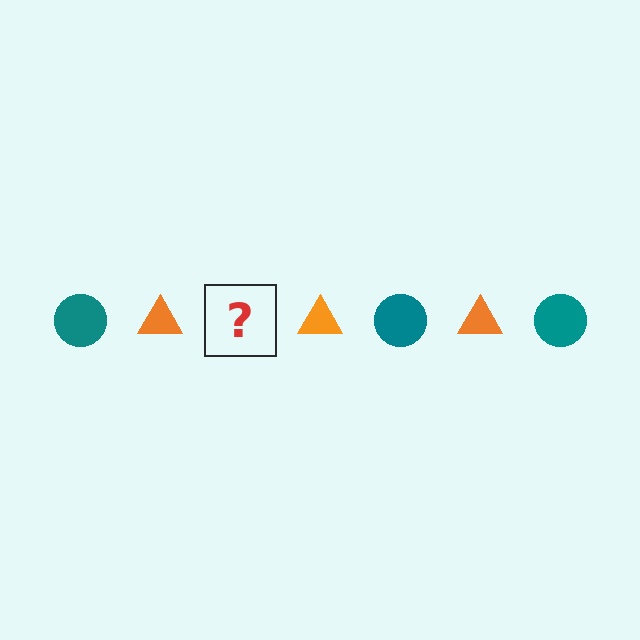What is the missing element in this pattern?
The missing element is a teal circle.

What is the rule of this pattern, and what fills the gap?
The rule is that the pattern alternates between teal circle and orange triangle. The gap should be filled with a teal circle.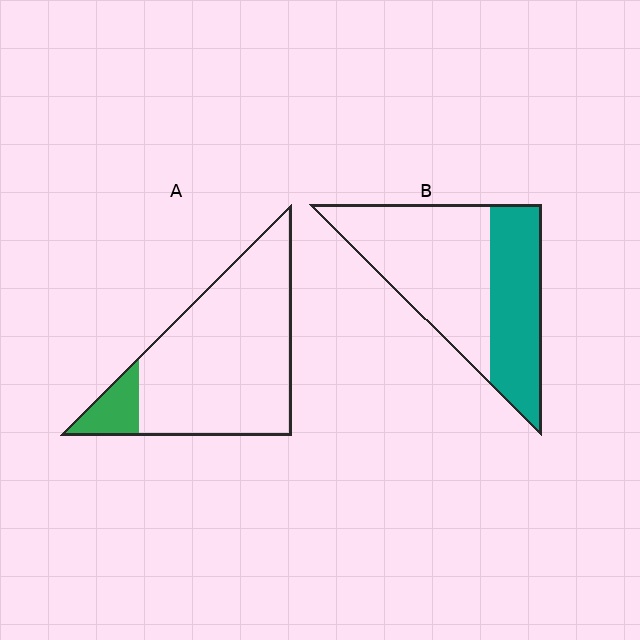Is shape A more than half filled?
No.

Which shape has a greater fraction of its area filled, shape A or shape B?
Shape B.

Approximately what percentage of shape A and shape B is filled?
A is approximately 10% and B is approximately 40%.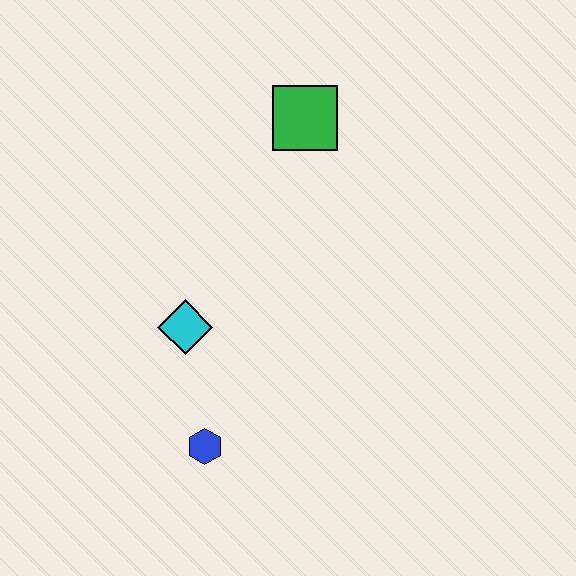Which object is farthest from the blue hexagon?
The green square is farthest from the blue hexagon.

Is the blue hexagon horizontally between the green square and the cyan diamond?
Yes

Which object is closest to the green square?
The cyan diamond is closest to the green square.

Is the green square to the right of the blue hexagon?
Yes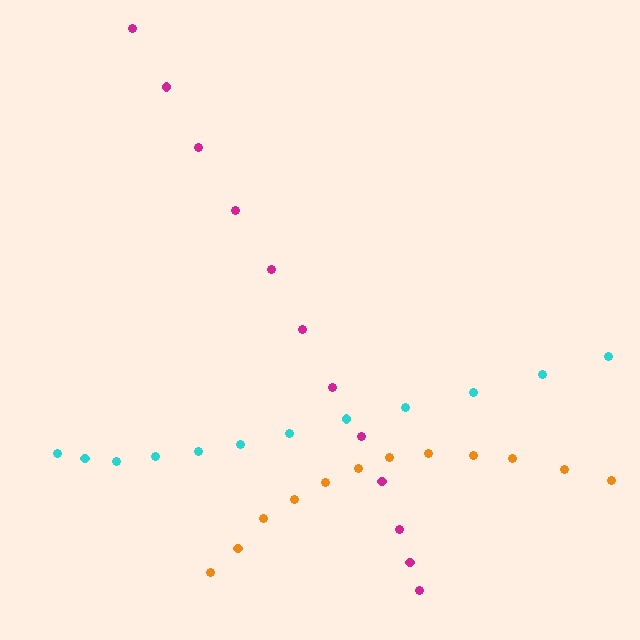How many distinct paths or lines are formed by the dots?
There are 3 distinct paths.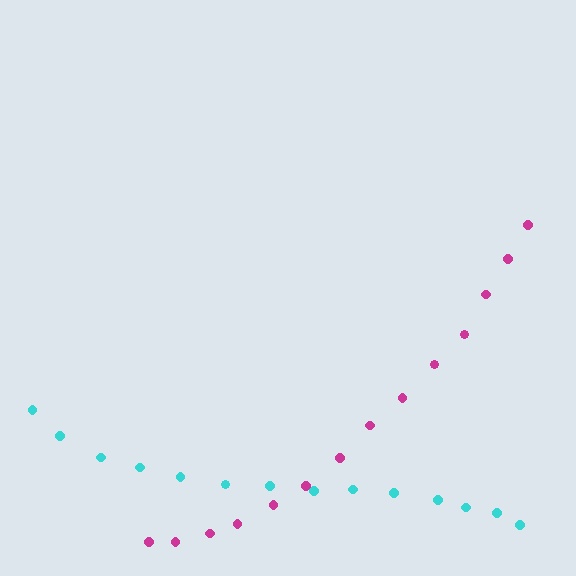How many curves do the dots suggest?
There are 2 distinct paths.